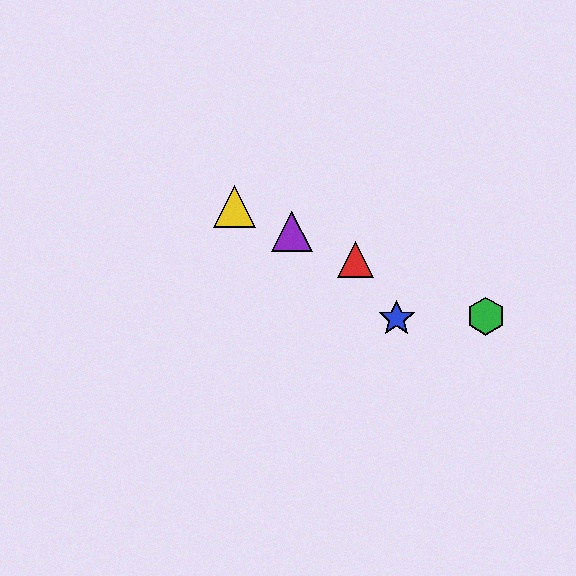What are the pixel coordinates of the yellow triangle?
The yellow triangle is at (235, 207).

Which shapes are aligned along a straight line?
The red triangle, the green hexagon, the yellow triangle, the purple triangle are aligned along a straight line.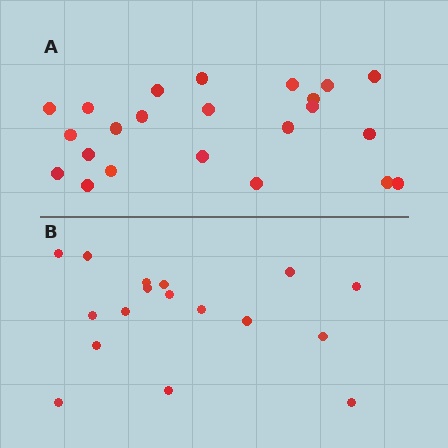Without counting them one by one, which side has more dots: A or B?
Region A (the top region) has more dots.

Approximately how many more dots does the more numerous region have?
Region A has about 6 more dots than region B.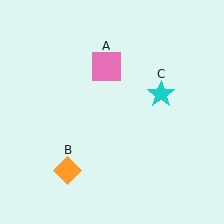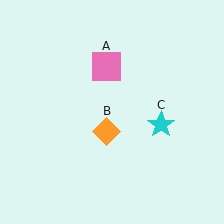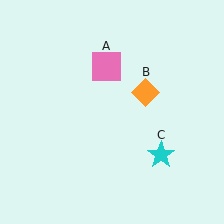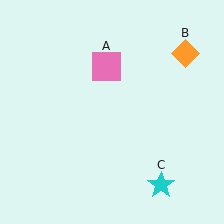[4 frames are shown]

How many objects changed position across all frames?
2 objects changed position: orange diamond (object B), cyan star (object C).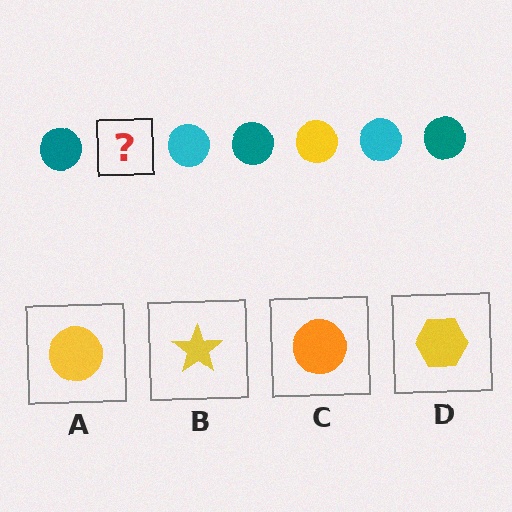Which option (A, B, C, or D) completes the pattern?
A.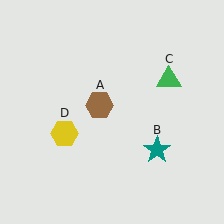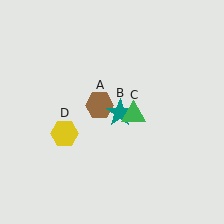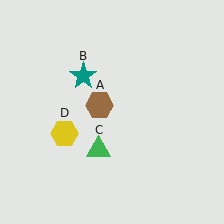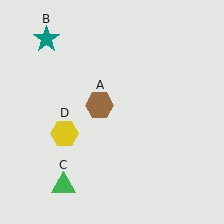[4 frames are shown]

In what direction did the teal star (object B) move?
The teal star (object B) moved up and to the left.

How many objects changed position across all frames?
2 objects changed position: teal star (object B), green triangle (object C).